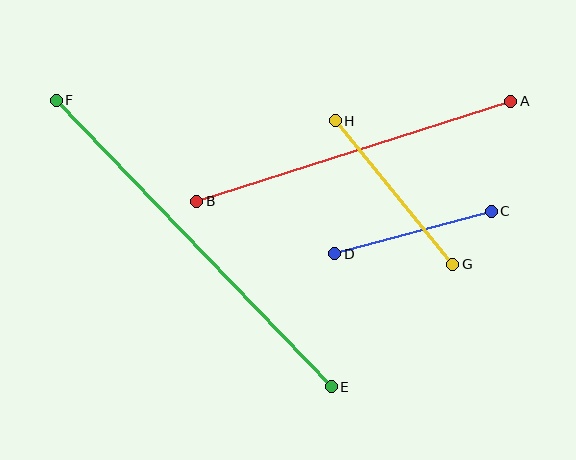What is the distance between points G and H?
The distance is approximately 186 pixels.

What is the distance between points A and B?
The distance is approximately 329 pixels.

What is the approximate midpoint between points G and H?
The midpoint is at approximately (394, 193) pixels.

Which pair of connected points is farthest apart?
Points E and F are farthest apart.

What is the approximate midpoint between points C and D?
The midpoint is at approximately (413, 232) pixels.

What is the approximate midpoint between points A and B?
The midpoint is at approximately (354, 151) pixels.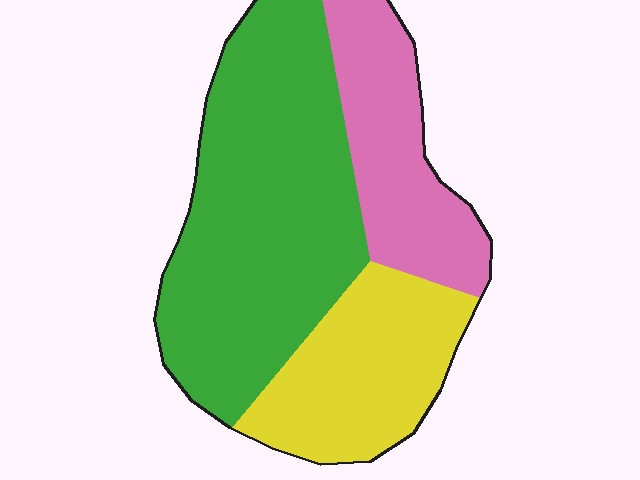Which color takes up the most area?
Green, at roughly 50%.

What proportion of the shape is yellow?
Yellow covers 25% of the shape.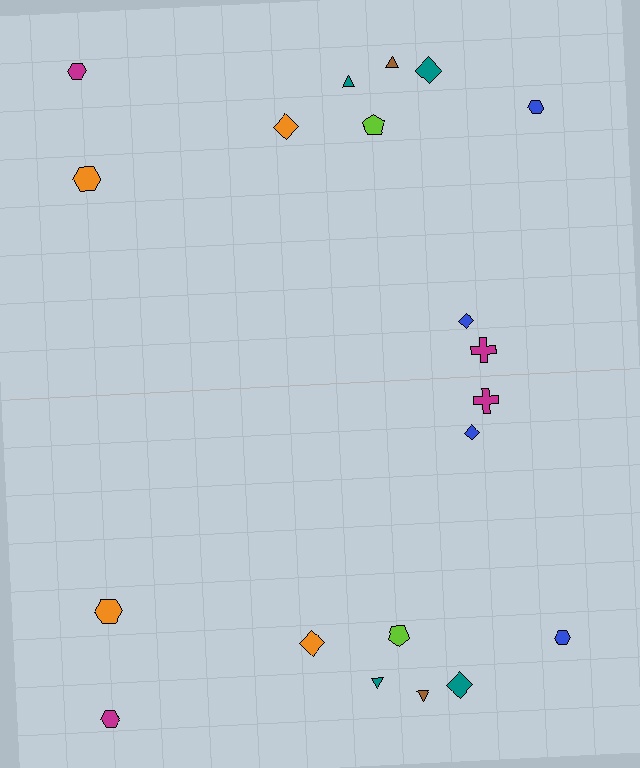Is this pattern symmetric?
Yes, this pattern has bilateral (reflection) symmetry.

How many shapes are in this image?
There are 20 shapes in this image.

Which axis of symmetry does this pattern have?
The pattern has a horizontal axis of symmetry running through the center of the image.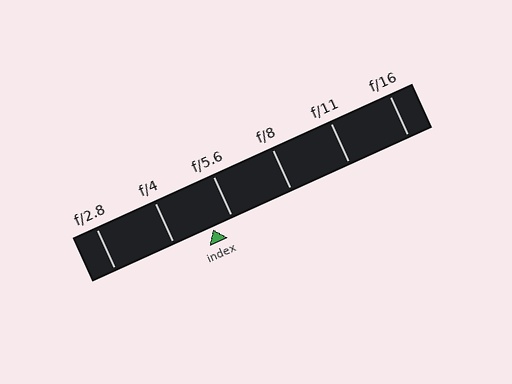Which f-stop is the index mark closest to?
The index mark is closest to f/5.6.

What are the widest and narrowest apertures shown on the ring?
The widest aperture shown is f/2.8 and the narrowest is f/16.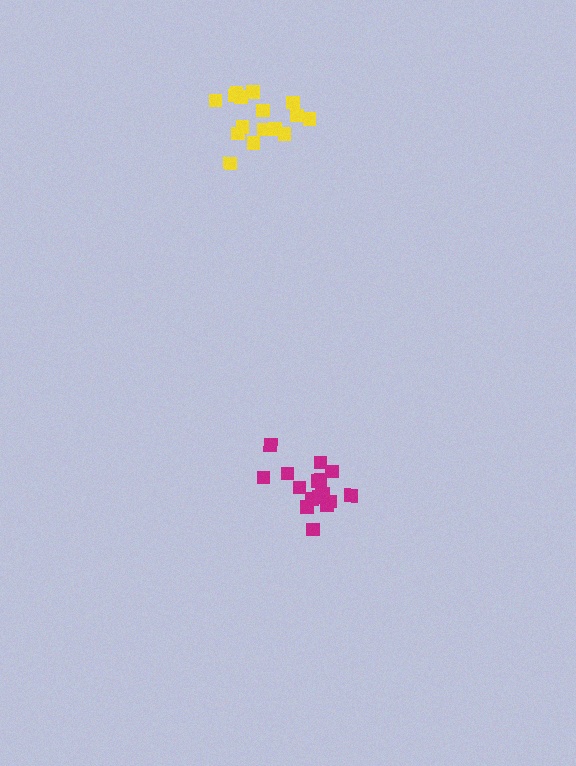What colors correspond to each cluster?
The clusters are colored: yellow, magenta.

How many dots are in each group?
Group 1: 16 dots, Group 2: 17 dots (33 total).